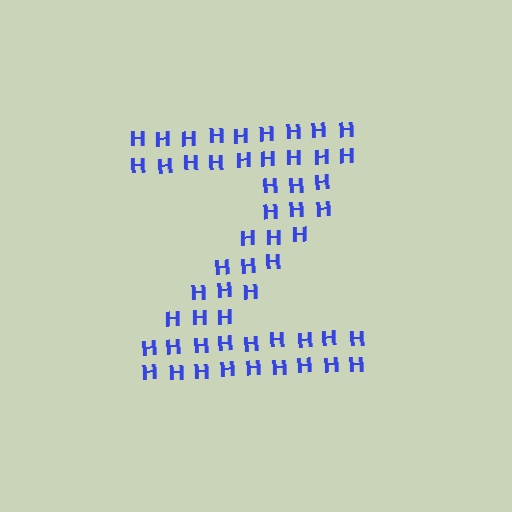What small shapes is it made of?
It is made of small letter H's.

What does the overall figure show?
The overall figure shows the letter Z.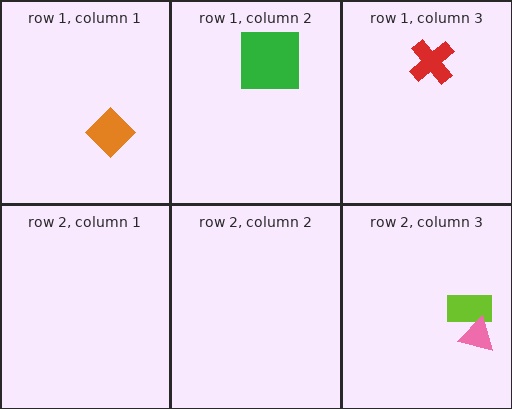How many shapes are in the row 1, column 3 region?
1.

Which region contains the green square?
The row 1, column 2 region.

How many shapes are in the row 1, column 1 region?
1.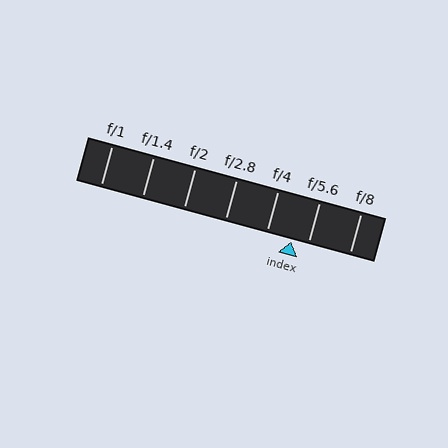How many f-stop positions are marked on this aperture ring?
There are 7 f-stop positions marked.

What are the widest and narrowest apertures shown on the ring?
The widest aperture shown is f/1 and the narrowest is f/8.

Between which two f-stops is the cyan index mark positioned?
The index mark is between f/4 and f/5.6.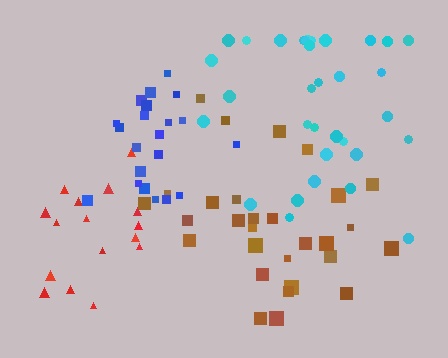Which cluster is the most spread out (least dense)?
Brown.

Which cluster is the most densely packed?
Blue.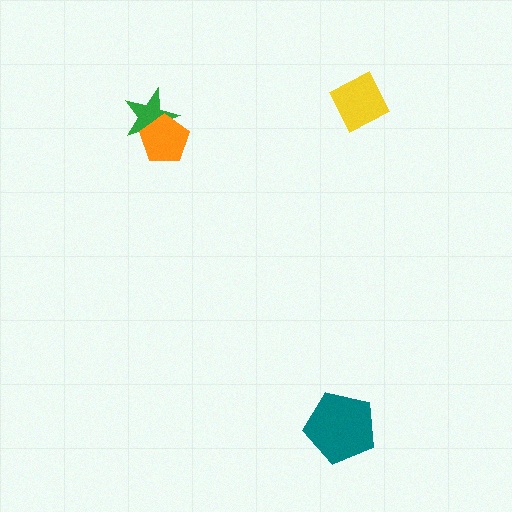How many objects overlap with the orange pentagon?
1 object overlaps with the orange pentagon.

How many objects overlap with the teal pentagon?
0 objects overlap with the teal pentagon.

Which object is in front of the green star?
The orange pentagon is in front of the green star.